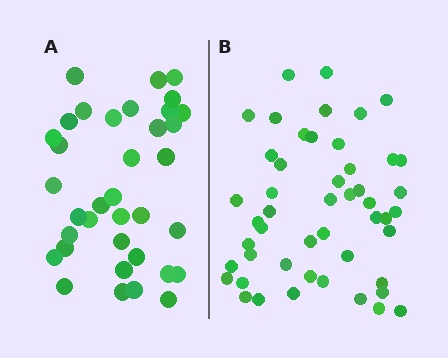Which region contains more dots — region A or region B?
Region B (the right region) has more dots.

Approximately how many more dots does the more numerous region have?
Region B has approximately 15 more dots than region A.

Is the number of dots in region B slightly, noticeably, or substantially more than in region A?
Region B has noticeably more, but not dramatically so. The ratio is roughly 1.4 to 1.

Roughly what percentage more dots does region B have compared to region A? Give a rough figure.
About 35% more.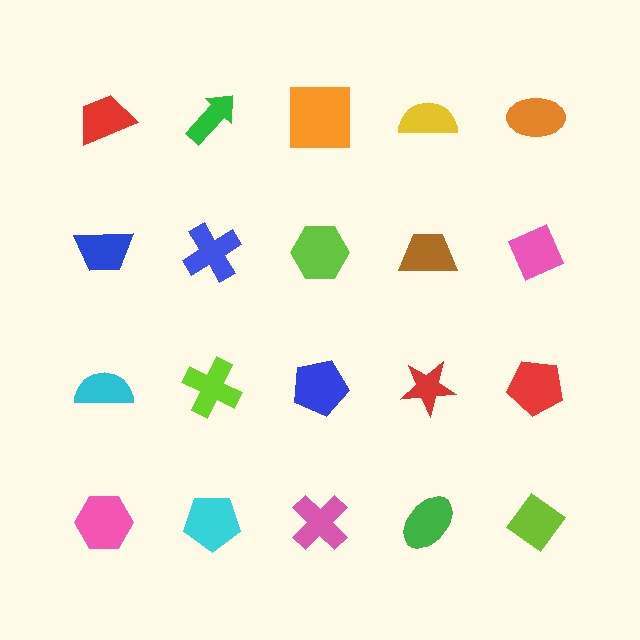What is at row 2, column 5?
A pink diamond.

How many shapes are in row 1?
5 shapes.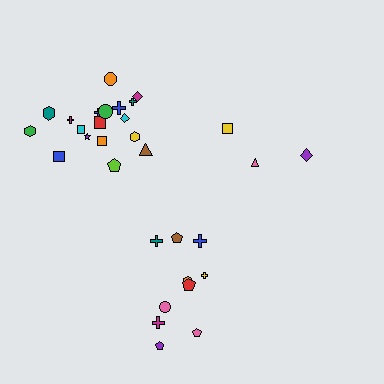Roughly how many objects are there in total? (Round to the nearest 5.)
Roughly 30 objects in total.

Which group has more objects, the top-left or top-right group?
The top-left group.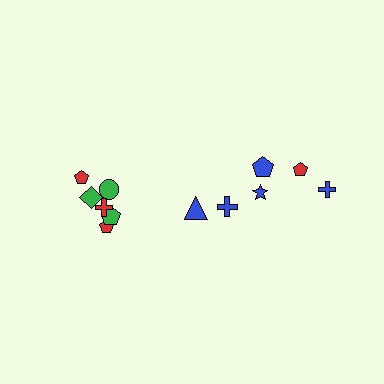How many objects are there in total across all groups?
There are 12 objects.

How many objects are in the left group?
There are 7 objects.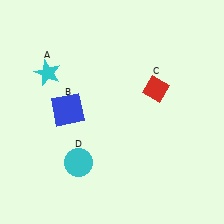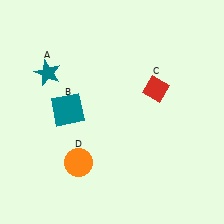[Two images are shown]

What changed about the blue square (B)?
In Image 1, B is blue. In Image 2, it changed to teal.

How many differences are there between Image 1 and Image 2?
There are 3 differences between the two images.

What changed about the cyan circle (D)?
In Image 1, D is cyan. In Image 2, it changed to orange.